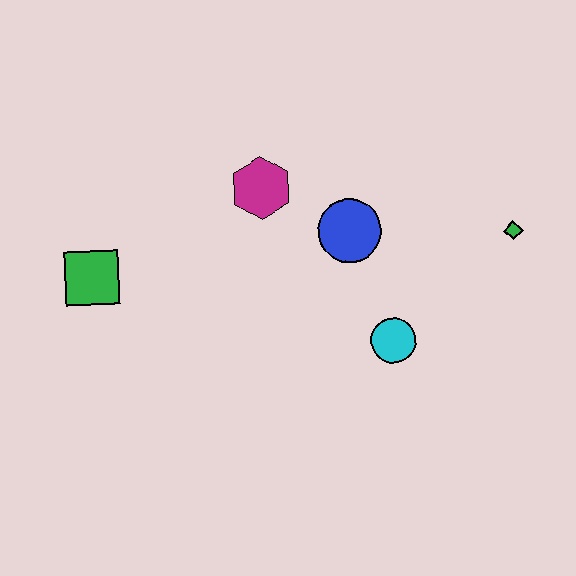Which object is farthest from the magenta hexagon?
The green diamond is farthest from the magenta hexagon.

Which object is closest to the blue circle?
The magenta hexagon is closest to the blue circle.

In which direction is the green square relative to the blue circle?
The green square is to the left of the blue circle.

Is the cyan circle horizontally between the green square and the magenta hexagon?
No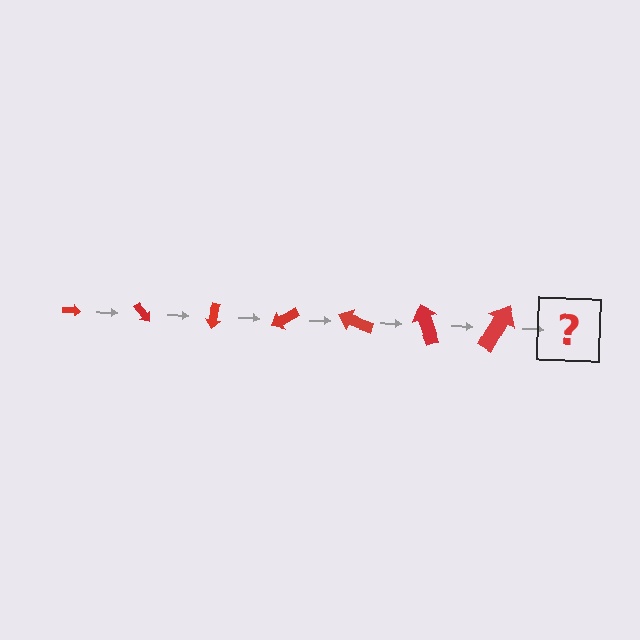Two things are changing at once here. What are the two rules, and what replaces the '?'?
The two rules are that the arrow grows larger each step and it rotates 50 degrees each step. The '?' should be an arrow, larger than the previous one and rotated 350 degrees from the start.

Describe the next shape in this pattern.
It should be an arrow, larger than the previous one and rotated 350 degrees from the start.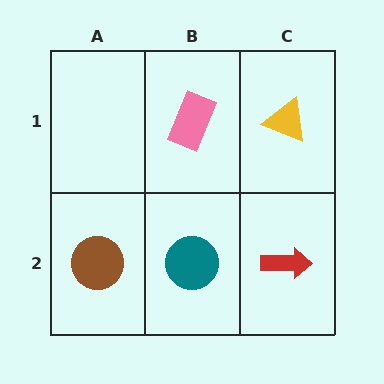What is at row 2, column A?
A brown circle.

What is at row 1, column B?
A pink rectangle.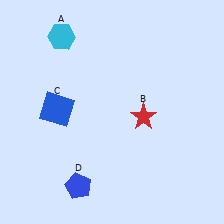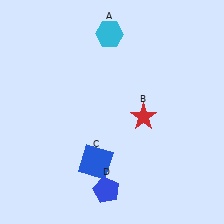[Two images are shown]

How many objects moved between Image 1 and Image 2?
3 objects moved between the two images.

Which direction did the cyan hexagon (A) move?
The cyan hexagon (A) moved right.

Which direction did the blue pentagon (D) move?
The blue pentagon (D) moved right.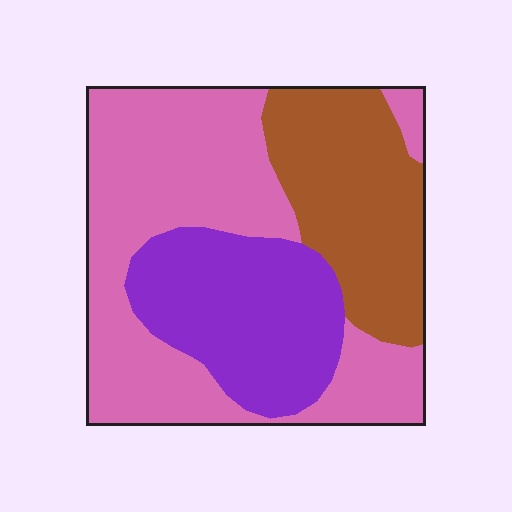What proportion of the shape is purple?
Purple covers 26% of the shape.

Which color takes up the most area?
Pink, at roughly 50%.